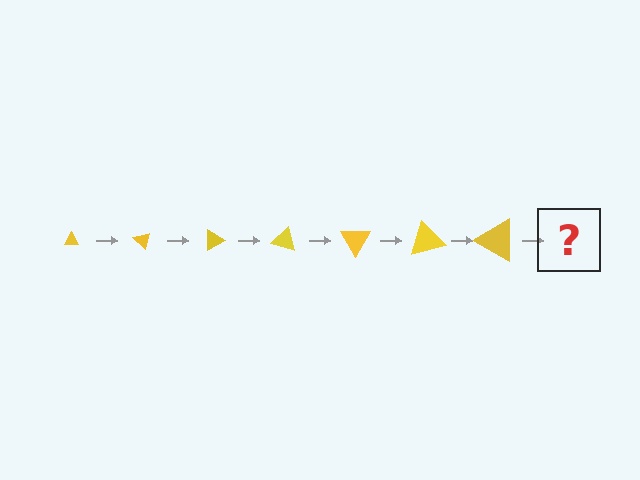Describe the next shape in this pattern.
It should be a triangle, larger than the previous one and rotated 315 degrees from the start.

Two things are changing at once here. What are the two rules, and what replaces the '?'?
The two rules are that the triangle grows larger each step and it rotates 45 degrees each step. The '?' should be a triangle, larger than the previous one and rotated 315 degrees from the start.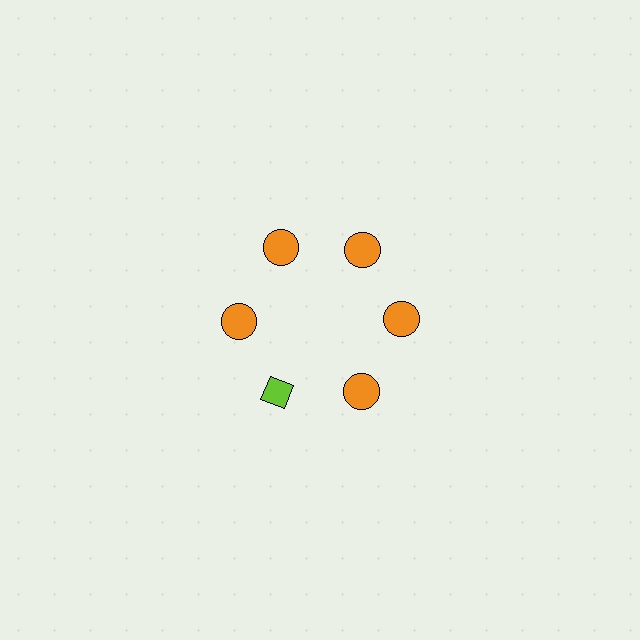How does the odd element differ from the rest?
It differs in both color (lime instead of orange) and shape (diamond instead of circle).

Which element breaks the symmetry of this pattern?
The lime diamond at roughly the 7 o'clock position breaks the symmetry. All other shapes are orange circles.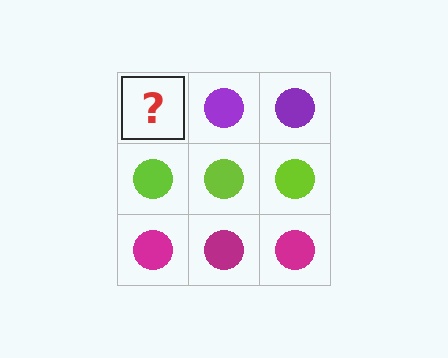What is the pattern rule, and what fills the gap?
The rule is that each row has a consistent color. The gap should be filled with a purple circle.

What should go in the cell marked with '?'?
The missing cell should contain a purple circle.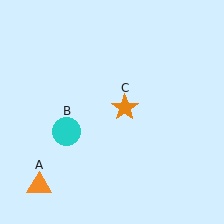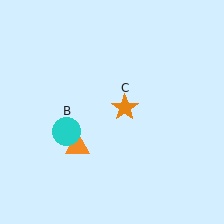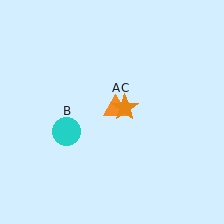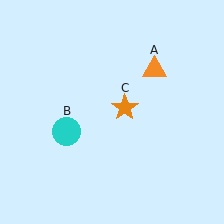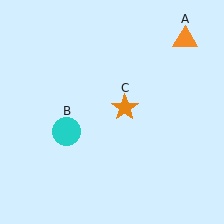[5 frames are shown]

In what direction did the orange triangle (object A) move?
The orange triangle (object A) moved up and to the right.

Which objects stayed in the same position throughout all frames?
Cyan circle (object B) and orange star (object C) remained stationary.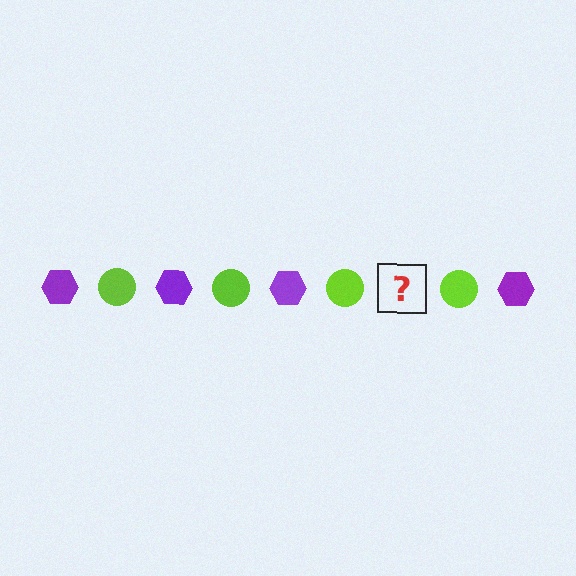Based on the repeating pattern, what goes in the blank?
The blank should be a purple hexagon.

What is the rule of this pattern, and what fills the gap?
The rule is that the pattern alternates between purple hexagon and lime circle. The gap should be filled with a purple hexagon.